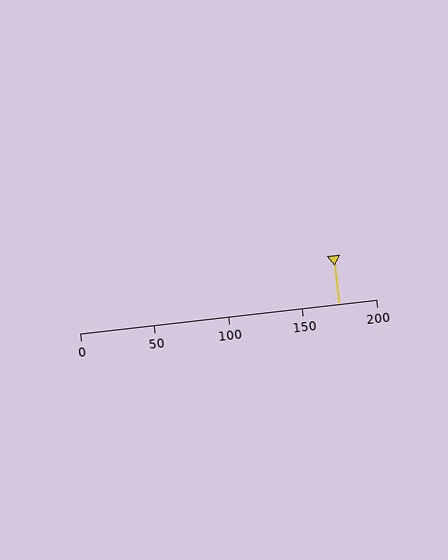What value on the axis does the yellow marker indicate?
The marker indicates approximately 175.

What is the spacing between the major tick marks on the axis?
The major ticks are spaced 50 apart.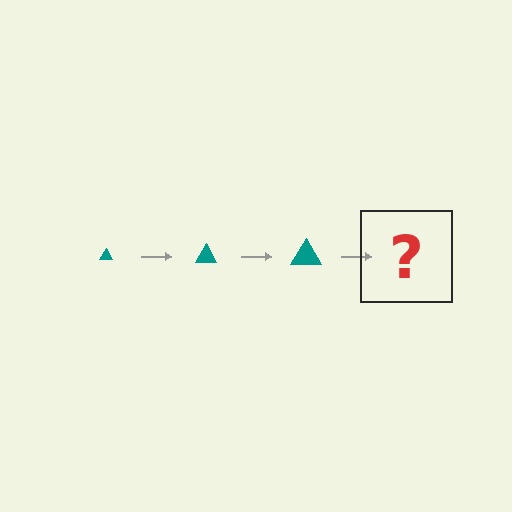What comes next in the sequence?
The next element should be a teal triangle, larger than the previous one.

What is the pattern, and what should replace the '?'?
The pattern is that the triangle gets progressively larger each step. The '?' should be a teal triangle, larger than the previous one.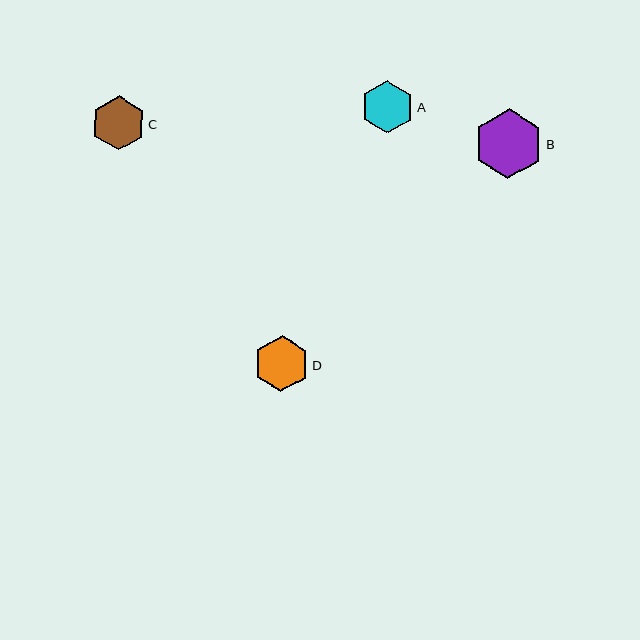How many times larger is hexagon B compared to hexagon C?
Hexagon B is approximately 1.3 times the size of hexagon C.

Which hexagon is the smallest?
Hexagon A is the smallest with a size of approximately 52 pixels.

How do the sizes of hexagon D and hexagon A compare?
Hexagon D and hexagon A are approximately the same size.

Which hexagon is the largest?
Hexagon B is the largest with a size of approximately 69 pixels.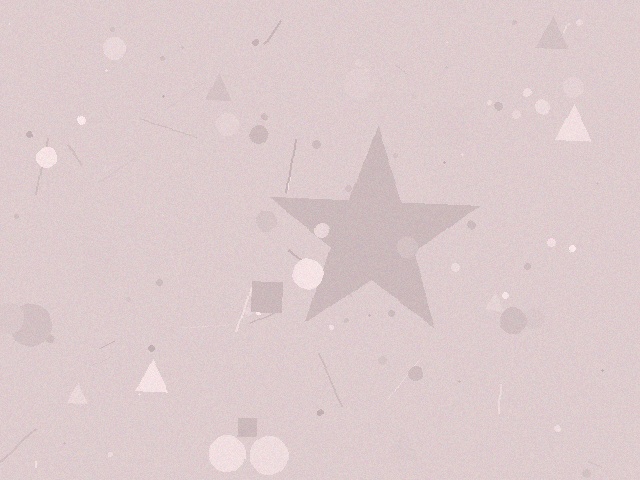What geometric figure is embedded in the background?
A star is embedded in the background.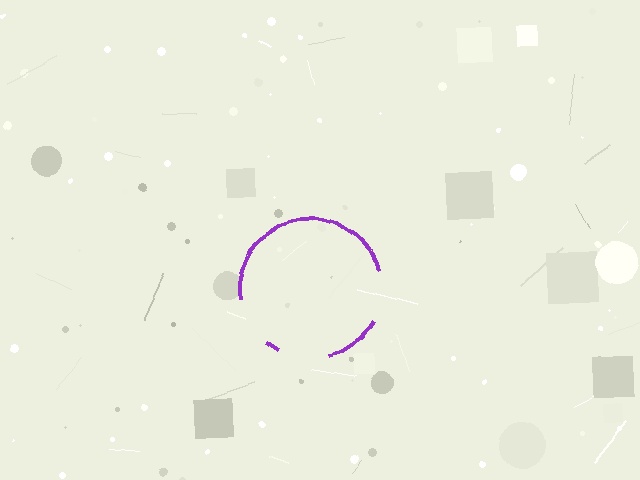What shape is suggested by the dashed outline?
The dashed outline suggests a circle.